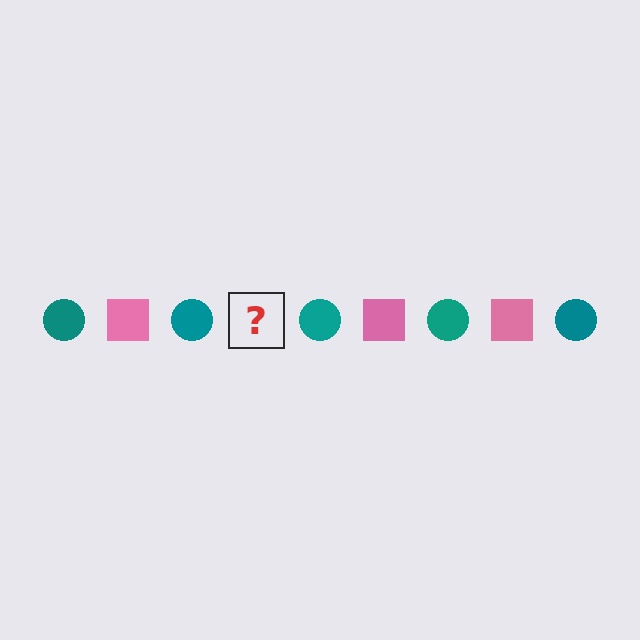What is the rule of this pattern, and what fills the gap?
The rule is that the pattern alternates between teal circle and pink square. The gap should be filled with a pink square.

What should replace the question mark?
The question mark should be replaced with a pink square.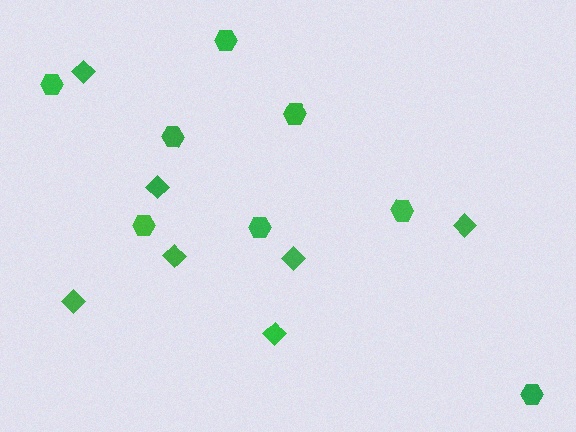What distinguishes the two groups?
There are 2 groups: one group of diamonds (7) and one group of hexagons (8).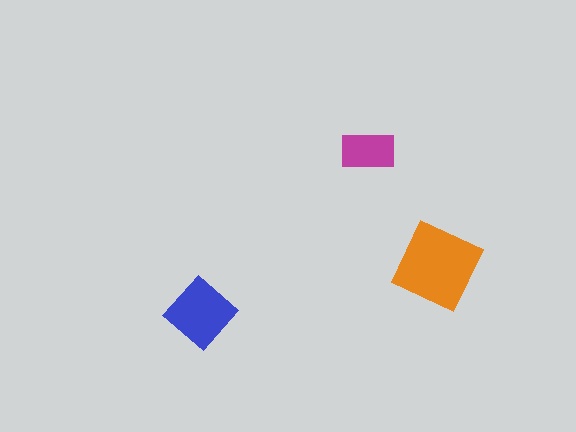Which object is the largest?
The orange diamond.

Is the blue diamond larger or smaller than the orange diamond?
Smaller.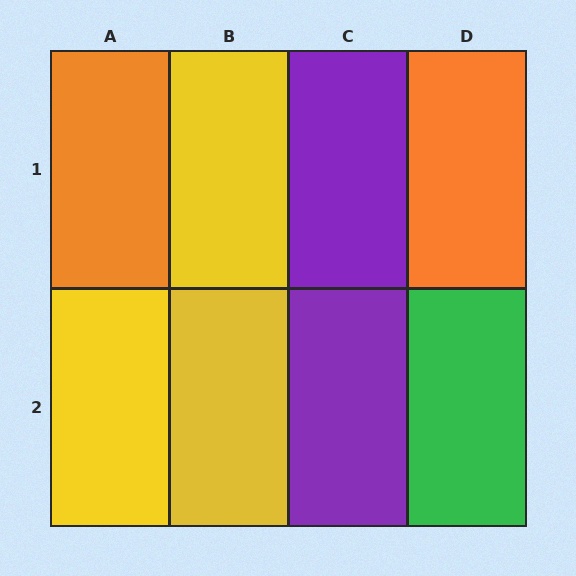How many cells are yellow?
3 cells are yellow.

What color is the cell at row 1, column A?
Orange.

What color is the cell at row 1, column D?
Orange.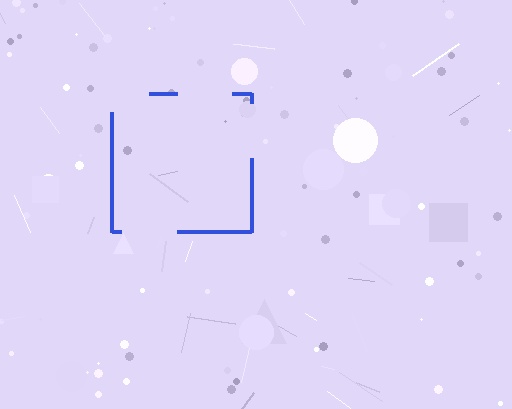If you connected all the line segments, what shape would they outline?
They would outline a square.